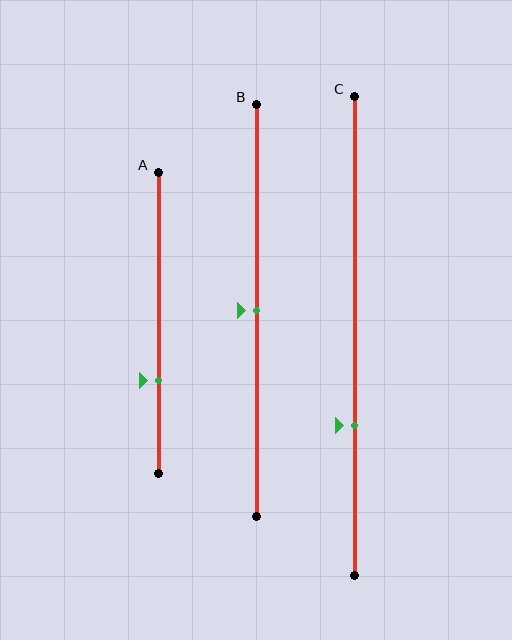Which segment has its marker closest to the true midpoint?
Segment B has its marker closest to the true midpoint.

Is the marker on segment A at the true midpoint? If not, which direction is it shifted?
No, the marker on segment A is shifted downward by about 19% of the segment length.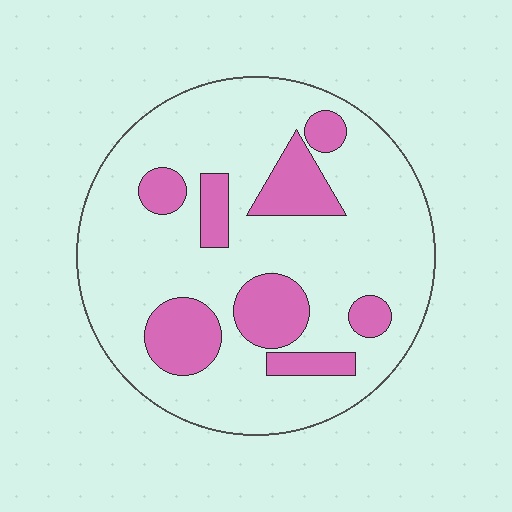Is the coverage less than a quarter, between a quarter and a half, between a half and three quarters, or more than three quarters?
Less than a quarter.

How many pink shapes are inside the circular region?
8.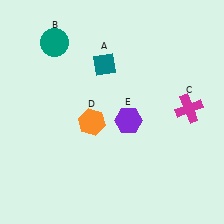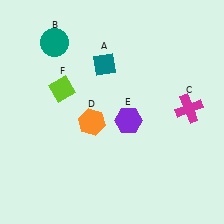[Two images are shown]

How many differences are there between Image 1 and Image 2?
There is 1 difference between the two images.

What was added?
A lime diamond (F) was added in Image 2.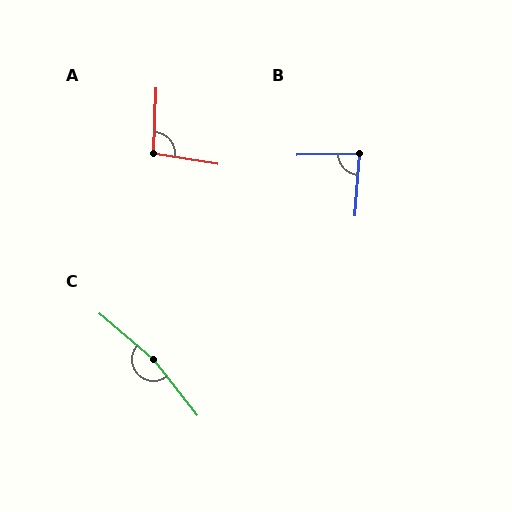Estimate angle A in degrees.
Approximately 97 degrees.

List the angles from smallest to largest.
B (84°), A (97°), C (169°).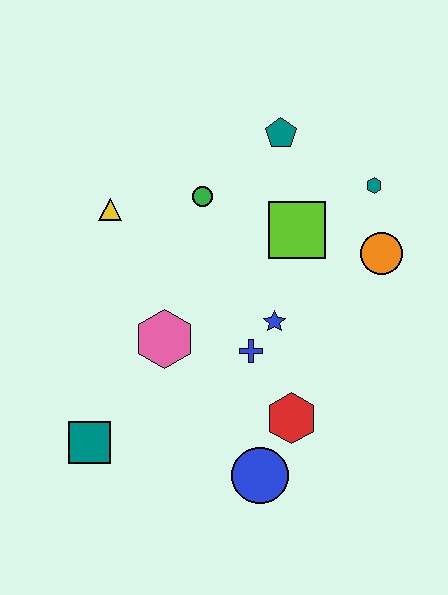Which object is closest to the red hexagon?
The blue circle is closest to the red hexagon.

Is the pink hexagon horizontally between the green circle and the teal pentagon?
No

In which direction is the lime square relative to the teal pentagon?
The lime square is below the teal pentagon.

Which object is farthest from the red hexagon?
The teal pentagon is farthest from the red hexagon.